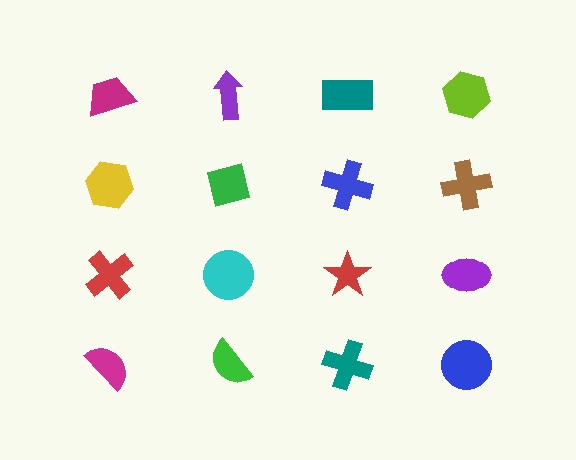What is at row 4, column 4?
A blue circle.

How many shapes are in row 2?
4 shapes.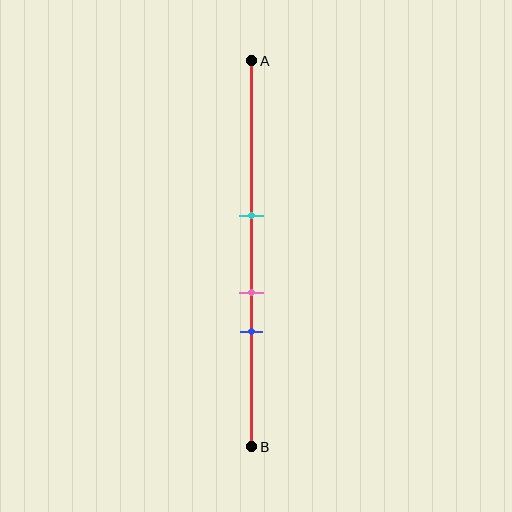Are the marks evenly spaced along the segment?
Yes, the marks are approximately evenly spaced.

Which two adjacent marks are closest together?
The pink and blue marks are the closest adjacent pair.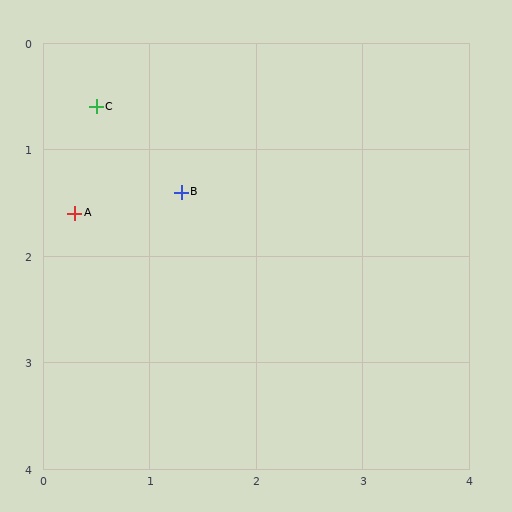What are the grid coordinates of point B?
Point B is at approximately (1.3, 1.4).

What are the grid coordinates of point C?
Point C is at approximately (0.5, 0.6).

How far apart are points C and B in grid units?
Points C and B are about 1.1 grid units apart.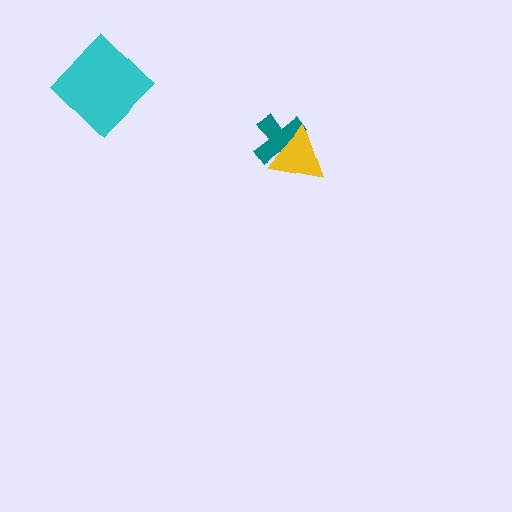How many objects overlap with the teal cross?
1 object overlaps with the teal cross.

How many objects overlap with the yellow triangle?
1 object overlaps with the yellow triangle.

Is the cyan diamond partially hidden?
No, no other shape covers it.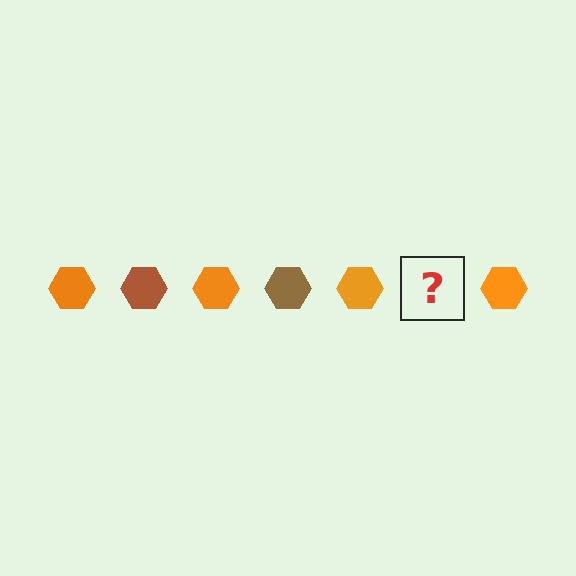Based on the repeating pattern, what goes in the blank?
The blank should be a brown hexagon.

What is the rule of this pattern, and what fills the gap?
The rule is that the pattern cycles through orange, brown hexagons. The gap should be filled with a brown hexagon.